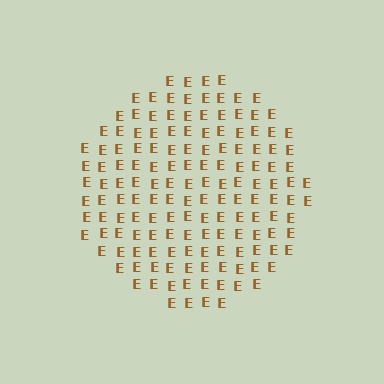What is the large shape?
The large shape is a circle.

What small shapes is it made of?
It is made of small letter E's.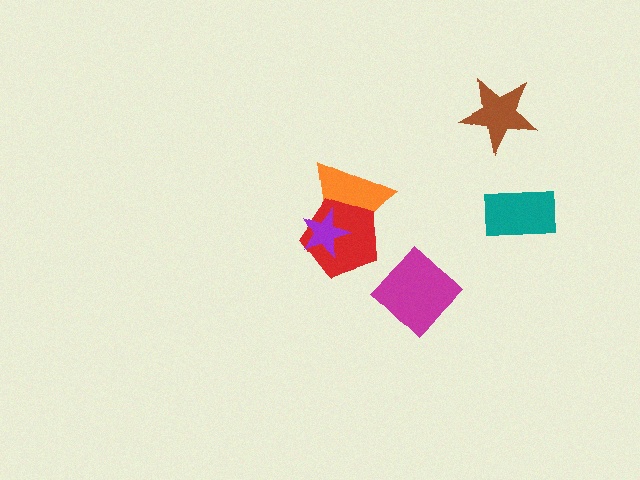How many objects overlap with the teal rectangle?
0 objects overlap with the teal rectangle.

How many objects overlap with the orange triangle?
2 objects overlap with the orange triangle.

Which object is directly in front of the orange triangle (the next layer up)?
The red pentagon is directly in front of the orange triangle.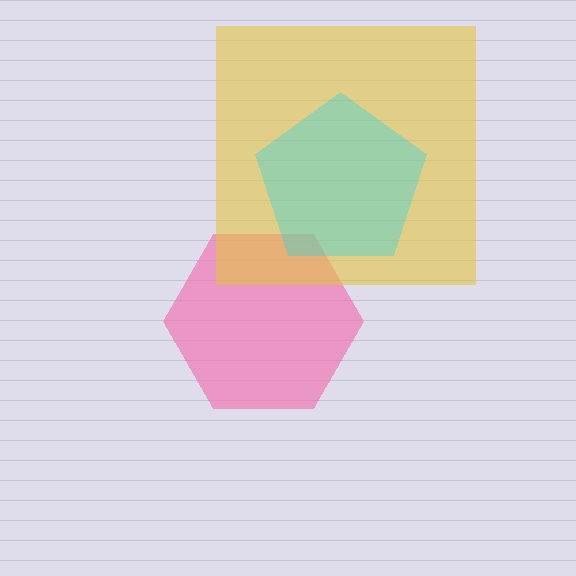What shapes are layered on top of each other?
The layered shapes are: a pink hexagon, a yellow square, a cyan pentagon.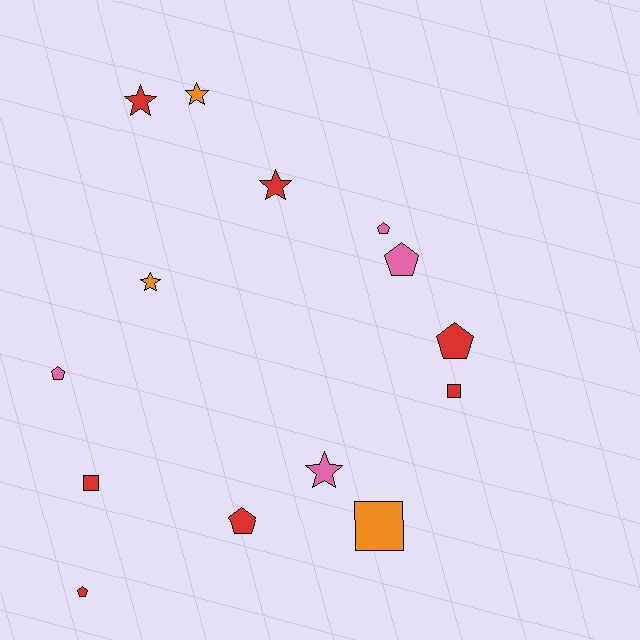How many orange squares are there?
There is 1 orange square.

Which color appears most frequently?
Red, with 7 objects.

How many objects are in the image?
There are 14 objects.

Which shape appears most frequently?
Pentagon, with 6 objects.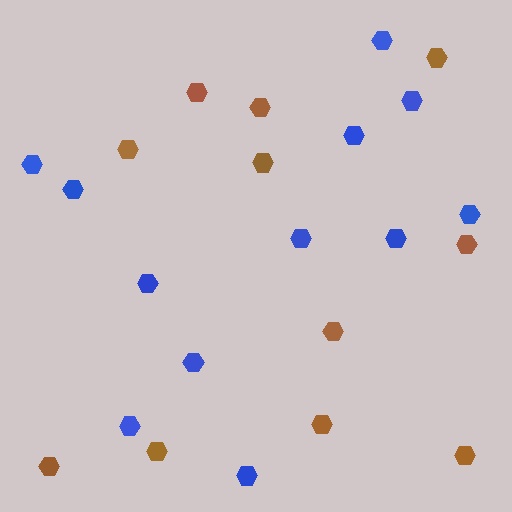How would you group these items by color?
There are 2 groups: one group of brown hexagons (11) and one group of blue hexagons (12).